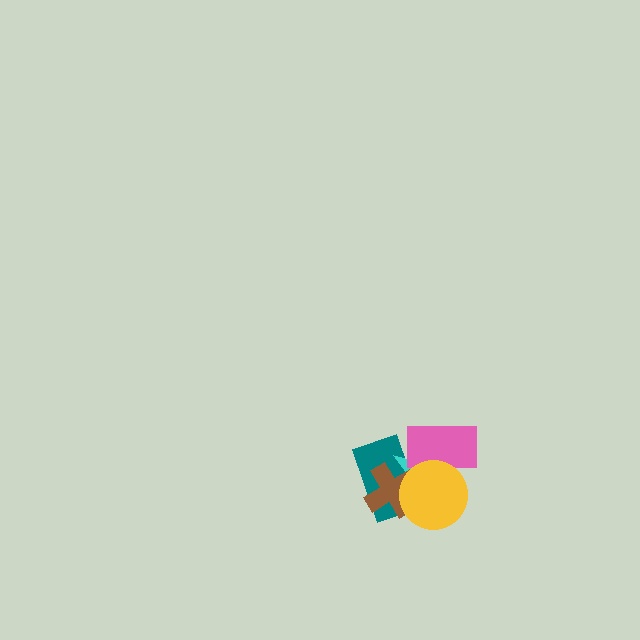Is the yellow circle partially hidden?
No, no other shape covers it.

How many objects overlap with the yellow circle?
4 objects overlap with the yellow circle.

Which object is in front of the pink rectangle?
The yellow circle is in front of the pink rectangle.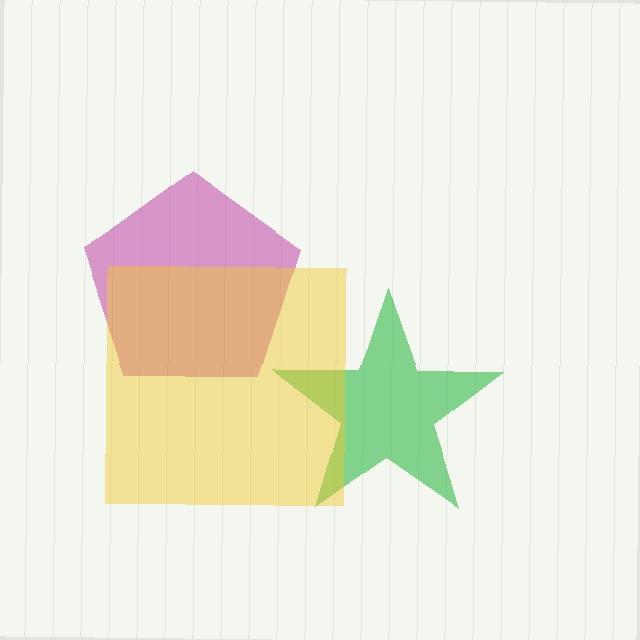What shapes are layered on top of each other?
The layered shapes are: a magenta pentagon, a green star, a yellow square.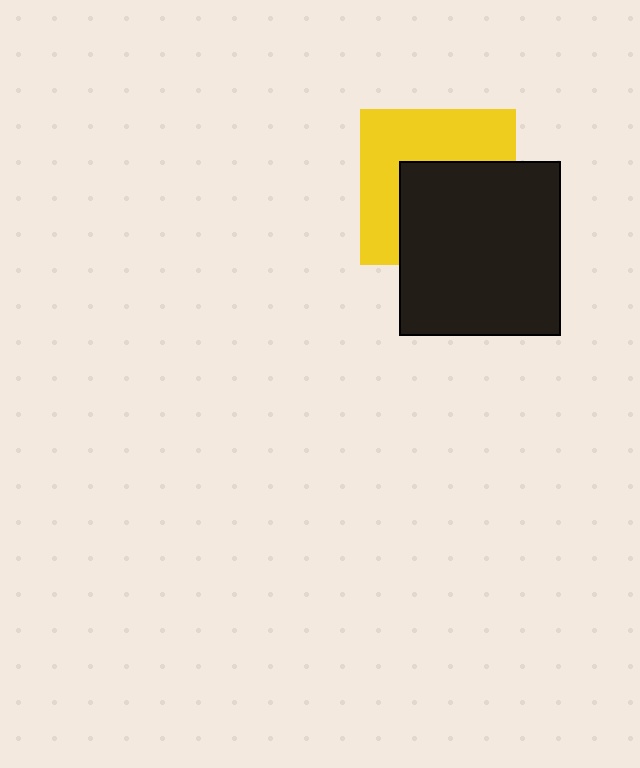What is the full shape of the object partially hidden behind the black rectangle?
The partially hidden object is a yellow square.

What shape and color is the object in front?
The object in front is a black rectangle.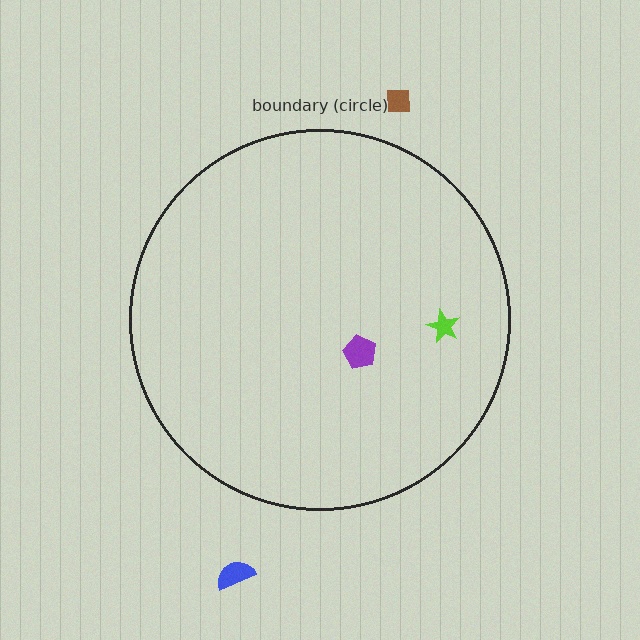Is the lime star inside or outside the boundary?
Inside.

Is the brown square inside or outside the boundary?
Outside.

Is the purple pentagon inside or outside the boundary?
Inside.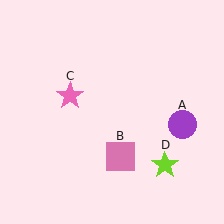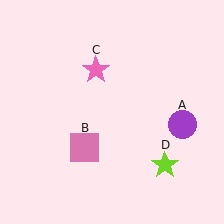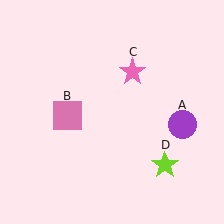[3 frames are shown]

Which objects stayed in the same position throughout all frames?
Purple circle (object A) and lime star (object D) remained stationary.